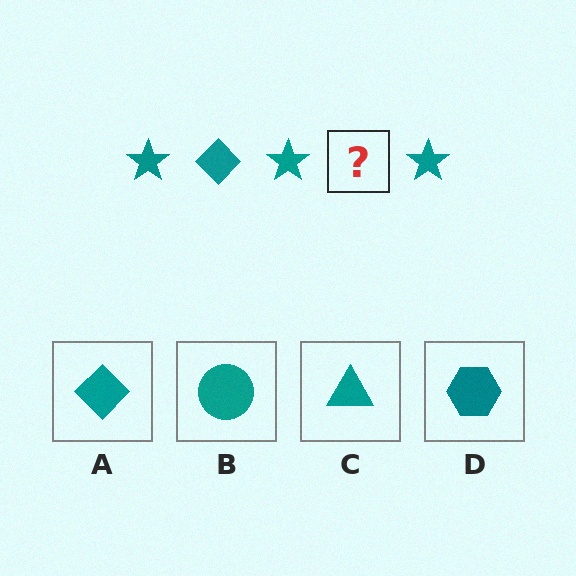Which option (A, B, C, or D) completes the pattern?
A.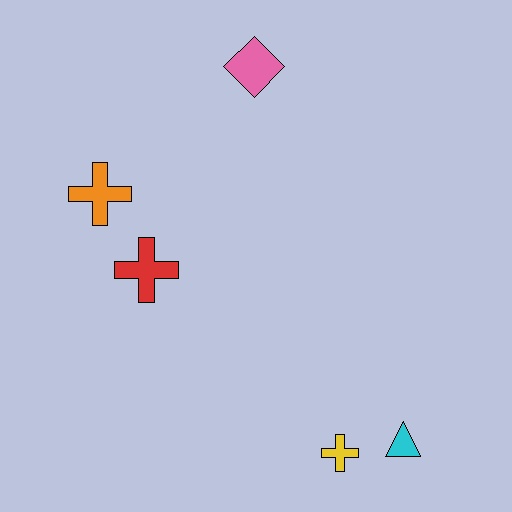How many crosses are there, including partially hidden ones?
There are 3 crosses.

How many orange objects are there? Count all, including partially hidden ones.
There is 1 orange object.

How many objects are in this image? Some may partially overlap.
There are 5 objects.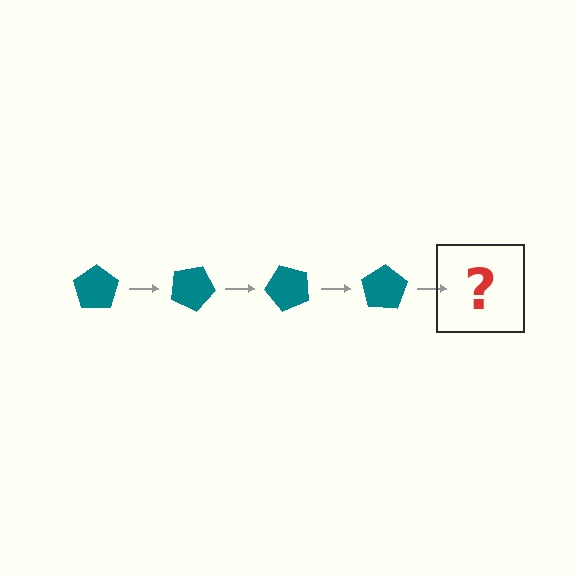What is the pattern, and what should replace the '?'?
The pattern is that the pentagon rotates 25 degrees each step. The '?' should be a teal pentagon rotated 100 degrees.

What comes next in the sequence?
The next element should be a teal pentagon rotated 100 degrees.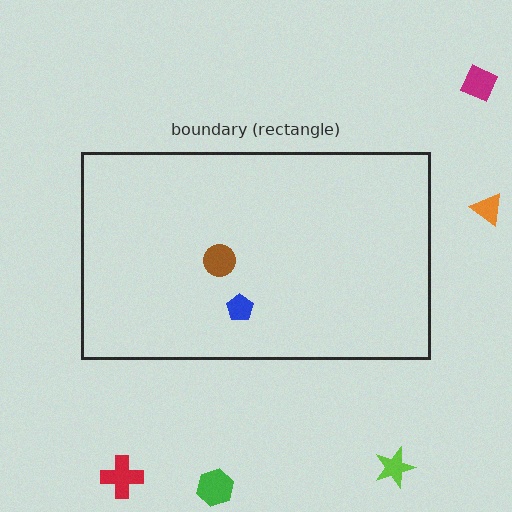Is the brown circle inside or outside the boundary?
Inside.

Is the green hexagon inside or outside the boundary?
Outside.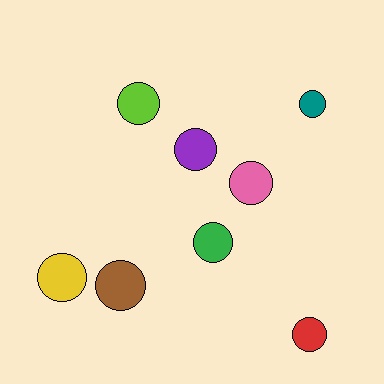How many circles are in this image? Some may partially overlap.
There are 8 circles.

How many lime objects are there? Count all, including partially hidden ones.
There is 1 lime object.